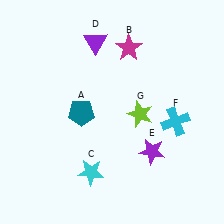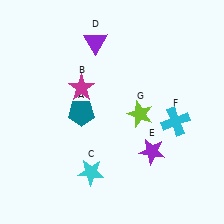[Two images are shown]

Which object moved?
The magenta star (B) moved left.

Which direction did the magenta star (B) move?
The magenta star (B) moved left.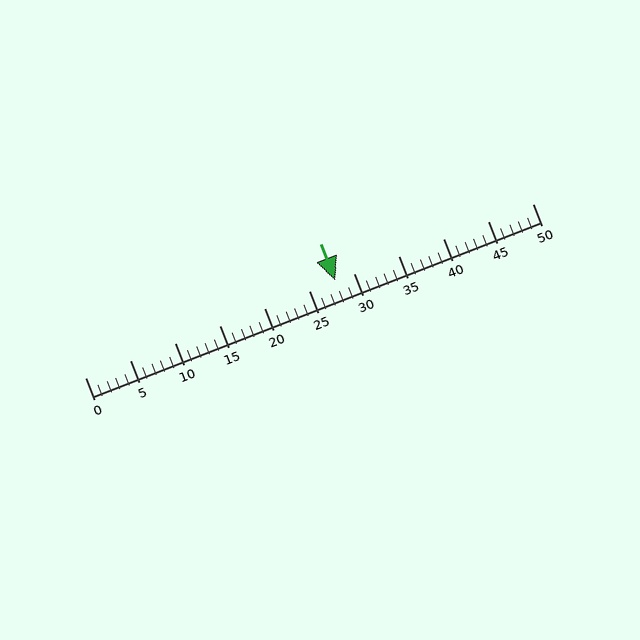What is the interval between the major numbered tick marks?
The major tick marks are spaced 5 units apart.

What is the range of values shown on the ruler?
The ruler shows values from 0 to 50.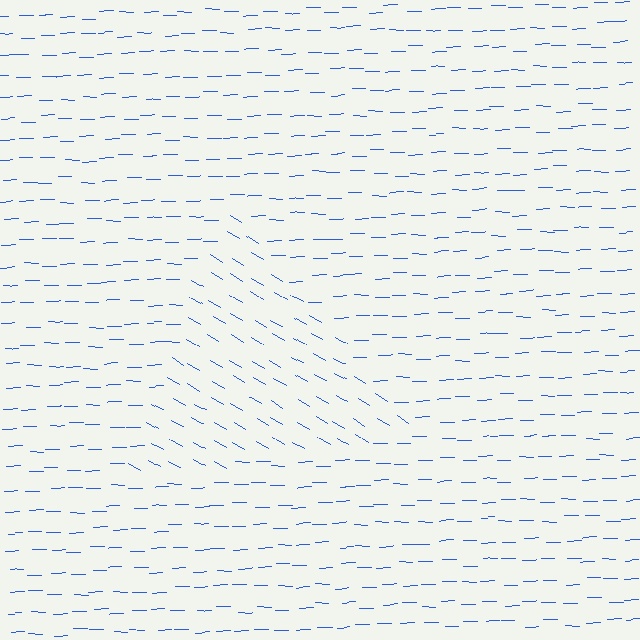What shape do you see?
I see a triangle.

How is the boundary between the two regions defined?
The boundary is defined purely by a change in line orientation (approximately 31 degrees difference). All lines are the same color and thickness.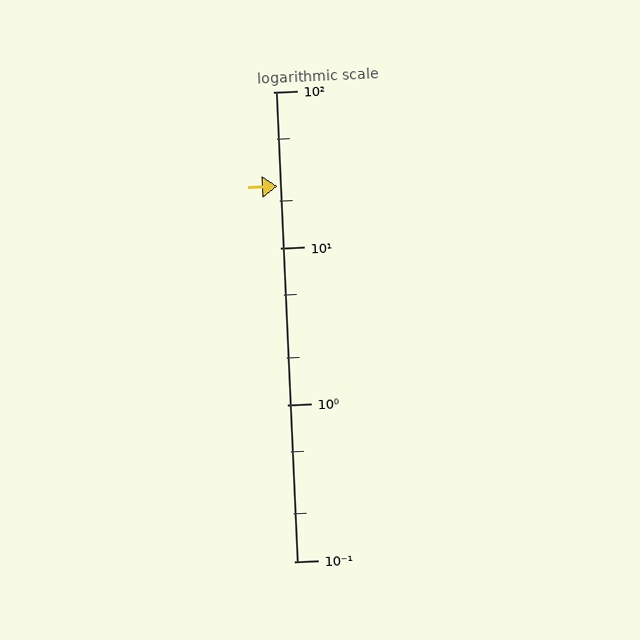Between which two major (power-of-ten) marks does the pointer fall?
The pointer is between 10 and 100.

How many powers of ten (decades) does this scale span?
The scale spans 3 decades, from 0.1 to 100.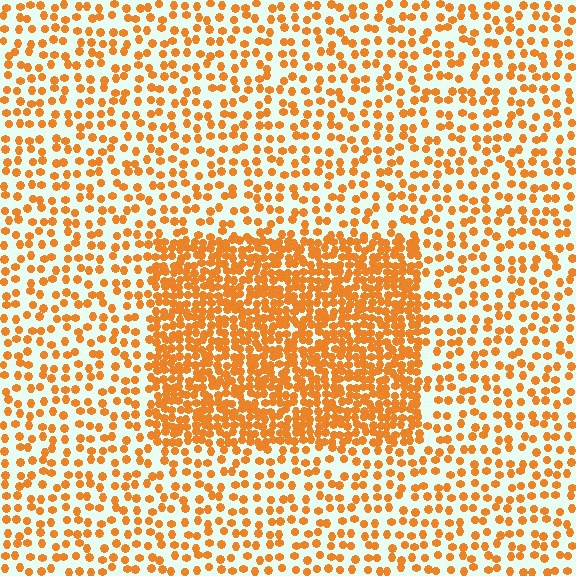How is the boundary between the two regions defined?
The boundary is defined by a change in element density (approximately 2.4x ratio). All elements are the same color, size, and shape.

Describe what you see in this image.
The image contains small orange elements arranged at two different densities. A rectangle-shaped region is visible where the elements are more densely packed than the surrounding area.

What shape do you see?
I see a rectangle.